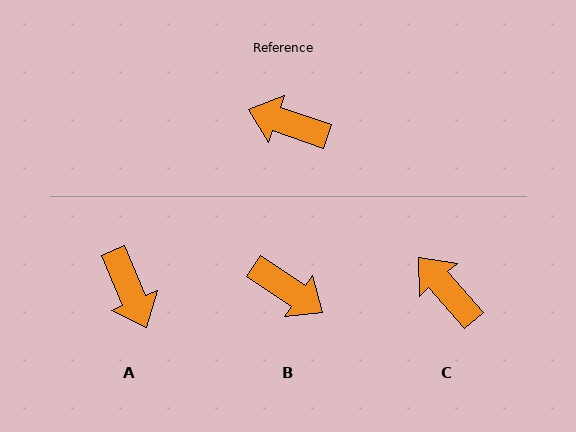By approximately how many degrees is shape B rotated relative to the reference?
Approximately 165 degrees counter-clockwise.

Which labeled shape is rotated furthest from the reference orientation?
B, about 165 degrees away.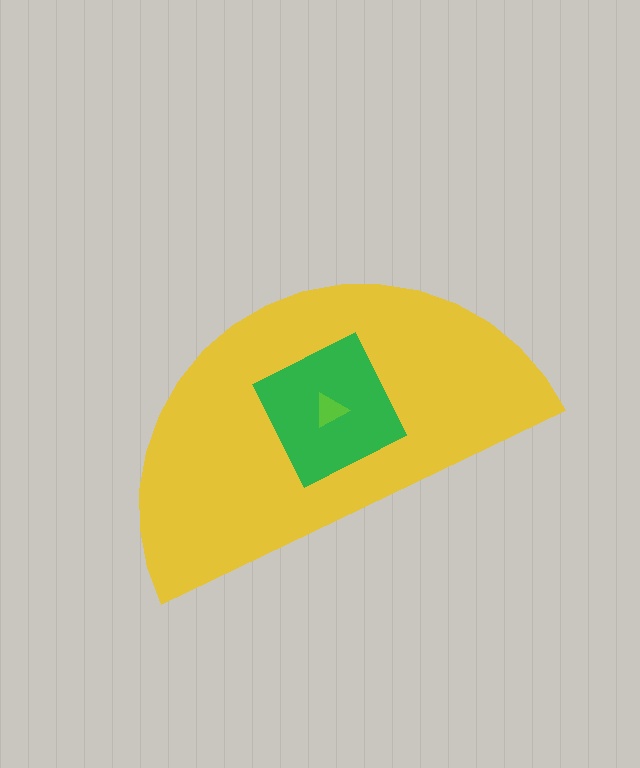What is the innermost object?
The lime triangle.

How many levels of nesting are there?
3.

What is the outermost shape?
The yellow semicircle.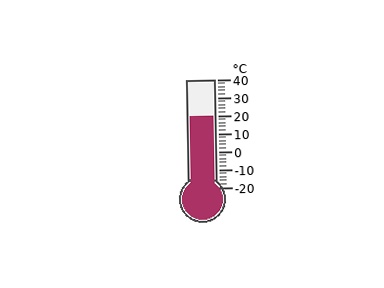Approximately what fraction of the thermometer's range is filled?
The thermometer is filled to approximately 65% of its range.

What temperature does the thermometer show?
The thermometer shows approximately 20°C.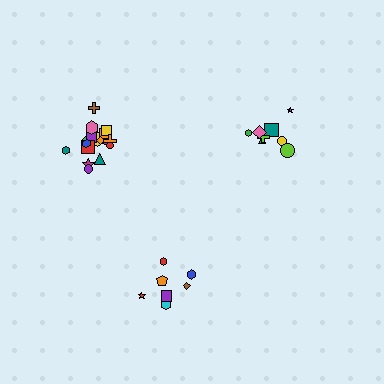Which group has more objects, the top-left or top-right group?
The top-left group.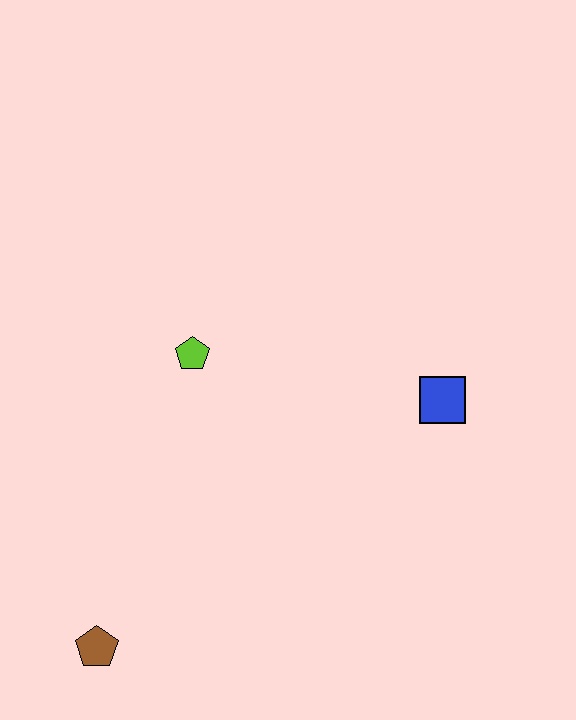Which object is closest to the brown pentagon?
The lime pentagon is closest to the brown pentagon.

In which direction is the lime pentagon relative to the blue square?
The lime pentagon is to the left of the blue square.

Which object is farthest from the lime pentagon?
The brown pentagon is farthest from the lime pentagon.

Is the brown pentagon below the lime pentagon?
Yes